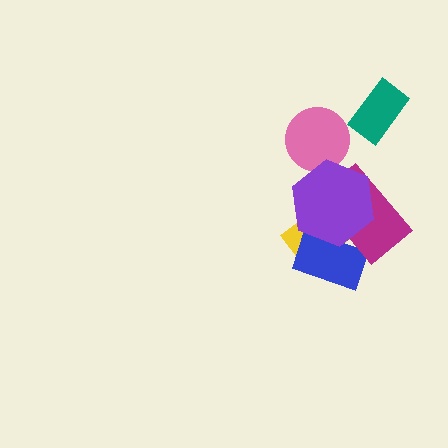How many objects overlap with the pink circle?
1 object overlaps with the pink circle.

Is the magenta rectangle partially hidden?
Yes, it is partially covered by another shape.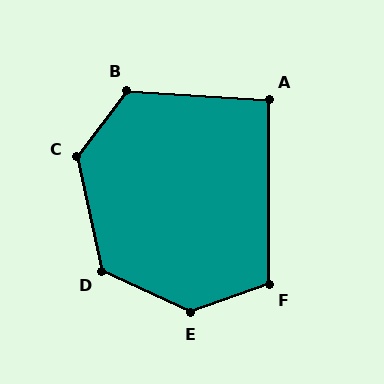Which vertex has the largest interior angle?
E, at approximately 136 degrees.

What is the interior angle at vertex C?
Approximately 131 degrees (obtuse).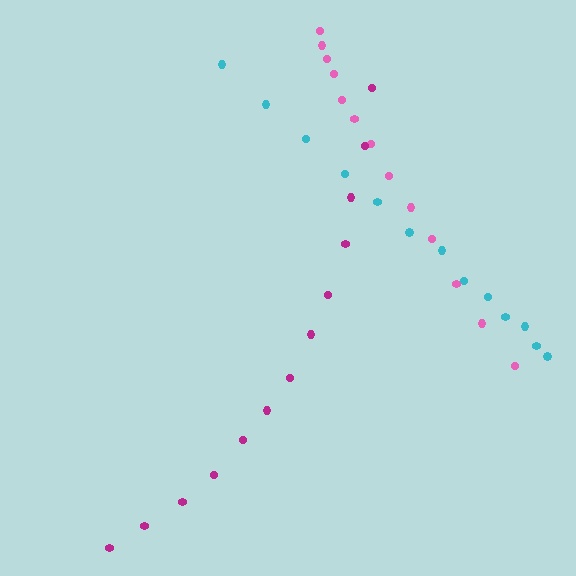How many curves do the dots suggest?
There are 3 distinct paths.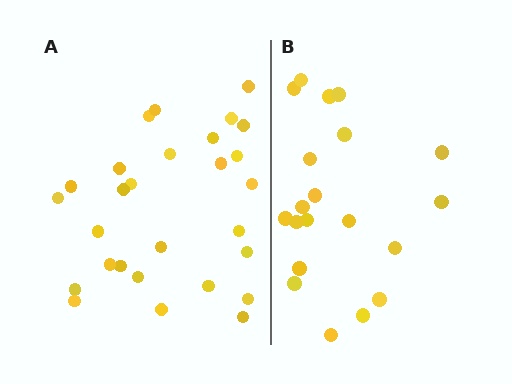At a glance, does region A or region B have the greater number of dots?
Region A (the left region) has more dots.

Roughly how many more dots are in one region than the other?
Region A has roughly 8 or so more dots than region B.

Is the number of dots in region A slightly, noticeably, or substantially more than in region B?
Region A has noticeably more, but not dramatically so. The ratio is roughly 1.4 to 1.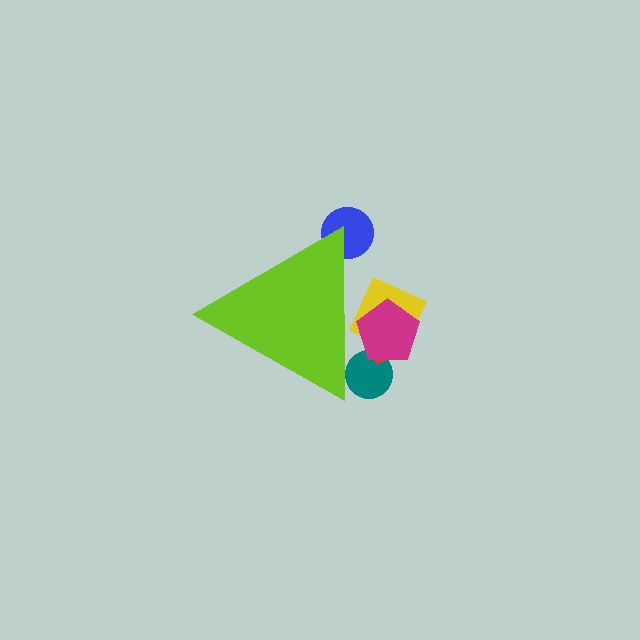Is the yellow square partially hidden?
Yes, the yellow square is partially hidden behind the lime triangle.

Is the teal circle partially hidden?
Yes, the teal circle is partially hidden behind the lime triangle.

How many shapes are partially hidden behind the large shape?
5 shapes are partially hidden.